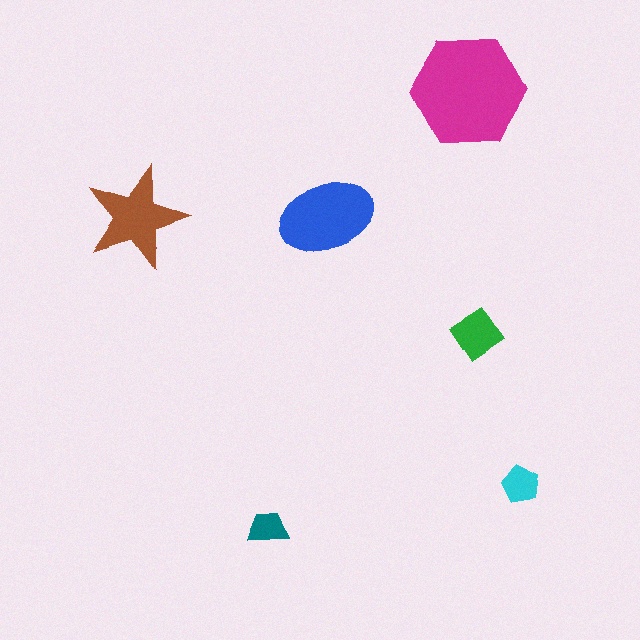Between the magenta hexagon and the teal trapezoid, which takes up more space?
The magenta hexagon.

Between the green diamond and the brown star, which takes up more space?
The brown star.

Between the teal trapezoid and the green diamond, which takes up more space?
The green diamond.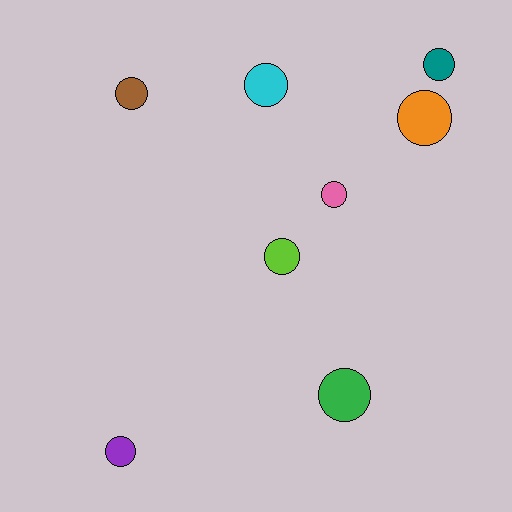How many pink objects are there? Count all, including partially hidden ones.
There is 1 pink object.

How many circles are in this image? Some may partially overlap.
There are 8 circles.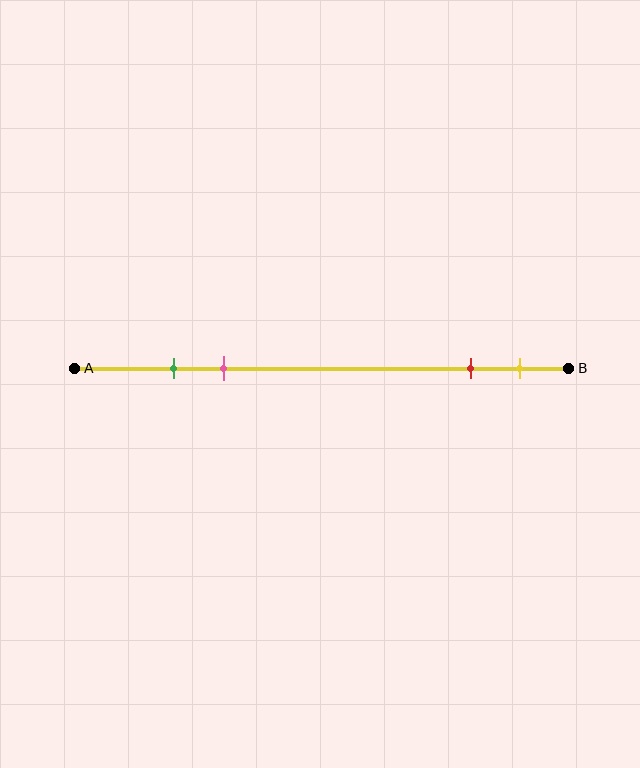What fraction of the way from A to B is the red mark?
The red mark is approximately 80% (0.8) of the way from A to B.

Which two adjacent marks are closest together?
The green and pink marks are the closest adjacent pair.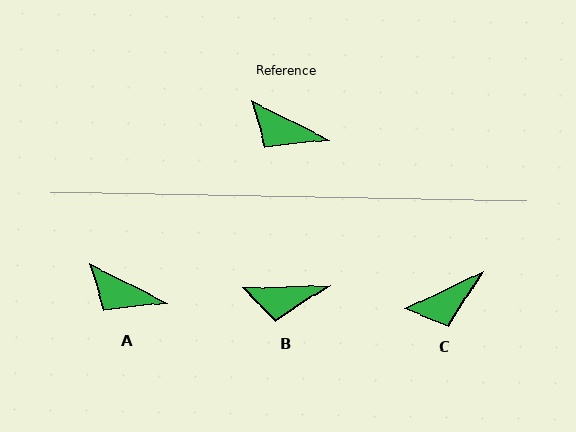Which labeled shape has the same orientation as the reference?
A.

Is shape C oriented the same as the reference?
No, it is off by about 51 degrees.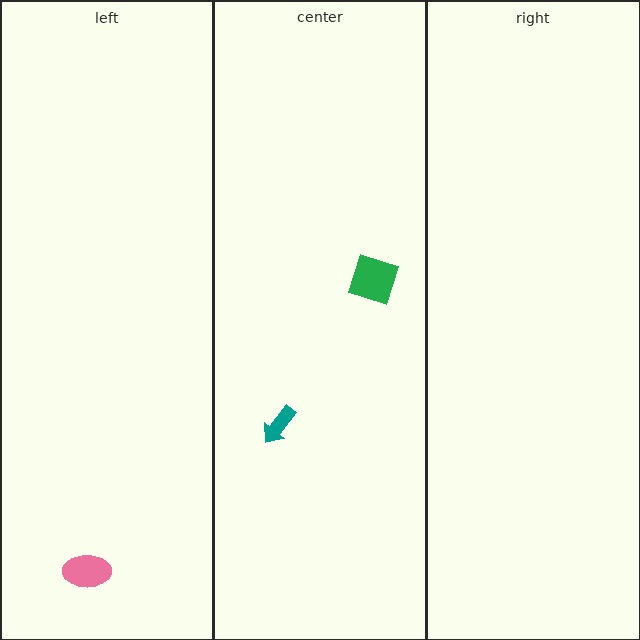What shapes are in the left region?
The pink ellipse.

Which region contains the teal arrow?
The center region.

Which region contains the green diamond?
The center region.